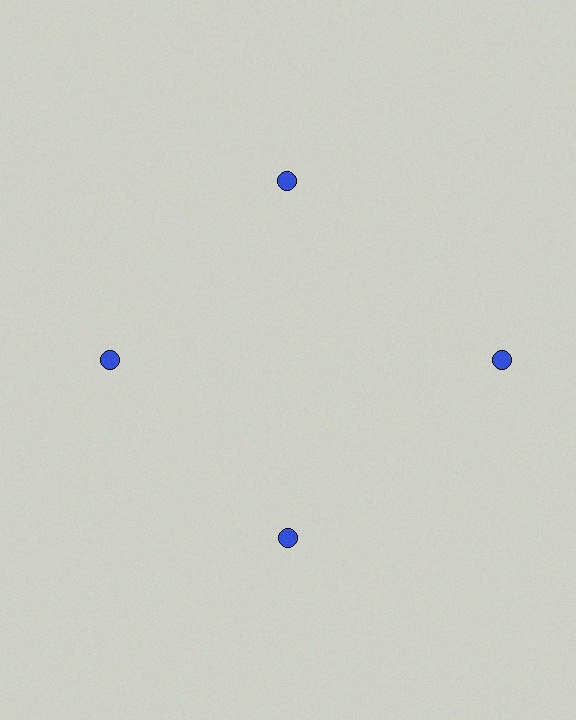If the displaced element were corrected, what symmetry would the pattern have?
It would have 4-fold rotational symmetry — the pattern would map onto itself every 90 degrees.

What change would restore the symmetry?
The symmetry would be restored by moving it inward, back onto the ring so that all 4 circles sit at equal angles and equal distance from the center.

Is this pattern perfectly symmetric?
No. The 4 blue circles are arranged in a ring, but one element near the 3 o'clock position is pushed outward from the center, breaking the 4-fold rotational symmetry.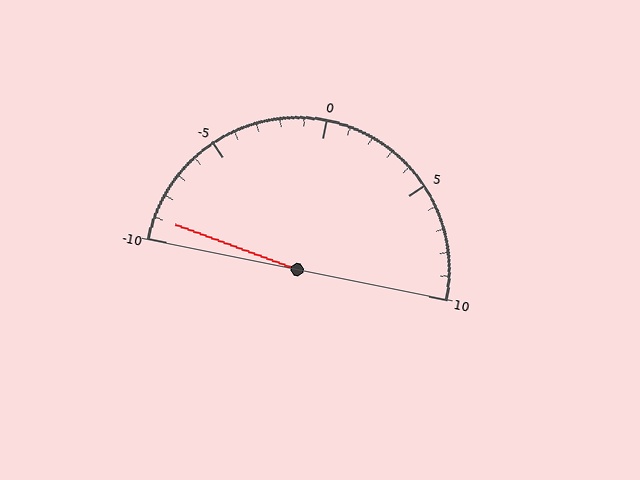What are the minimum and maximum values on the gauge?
The gauge ranges from -10 to 10.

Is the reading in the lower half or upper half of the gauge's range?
The reading is in the lower half of the range (-10 to 10).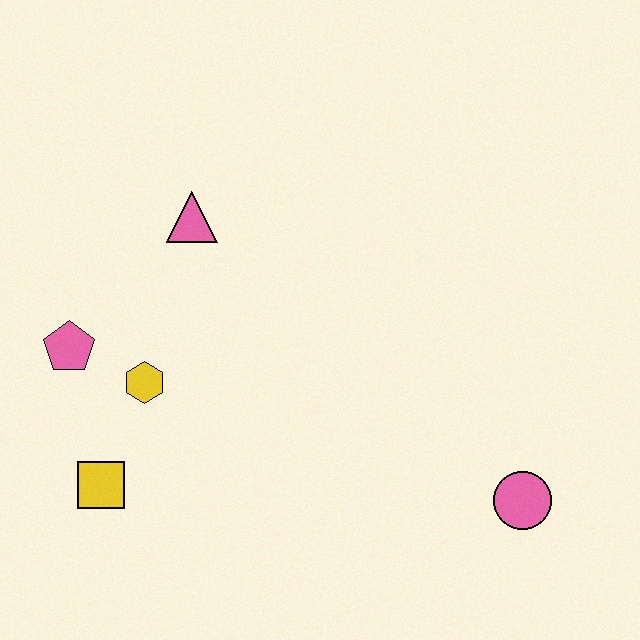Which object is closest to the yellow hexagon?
The pink pentagon is closest to the yellow hexagon.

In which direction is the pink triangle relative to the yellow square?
The pink triangle is above the yellow square.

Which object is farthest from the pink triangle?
The pink circle is farthest from the pink triangle.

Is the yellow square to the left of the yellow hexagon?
Yes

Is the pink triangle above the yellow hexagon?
Yes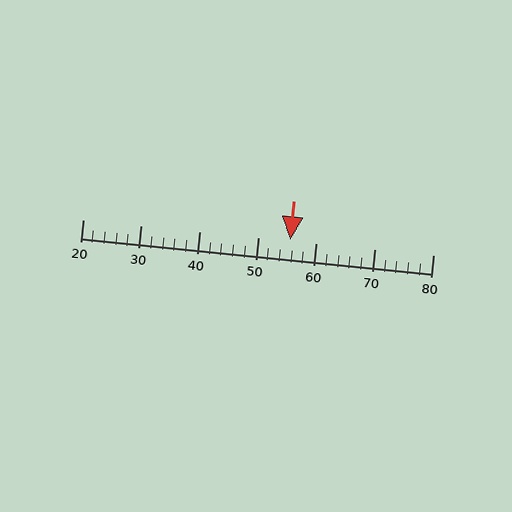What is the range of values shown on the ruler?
The ruler shows values from 20 to 80.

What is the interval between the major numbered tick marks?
The major tick marks are spaced 10 units apart.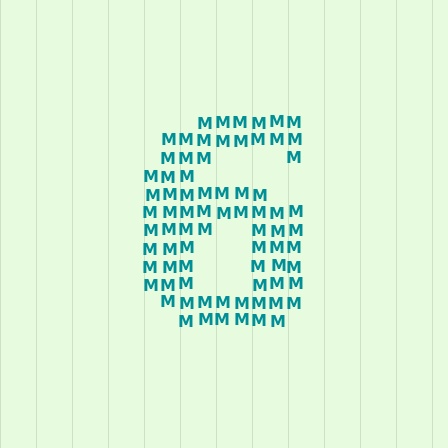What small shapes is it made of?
It is made of small letter M's.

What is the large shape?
The large shape is the digit 6.